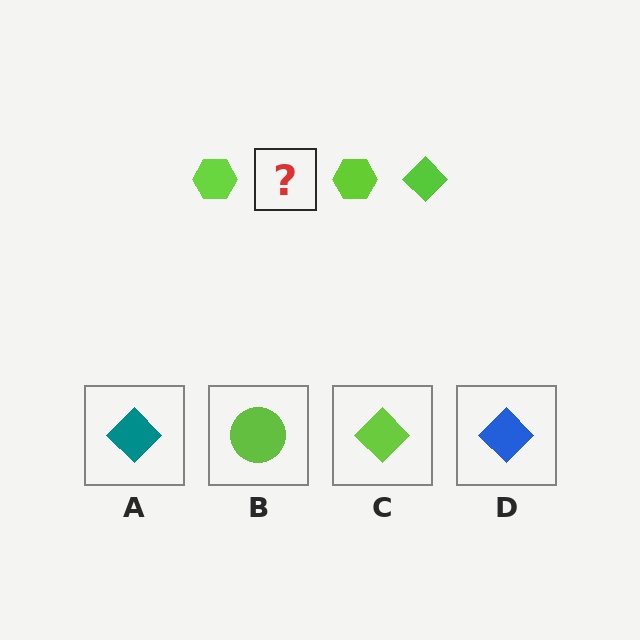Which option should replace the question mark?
Option C.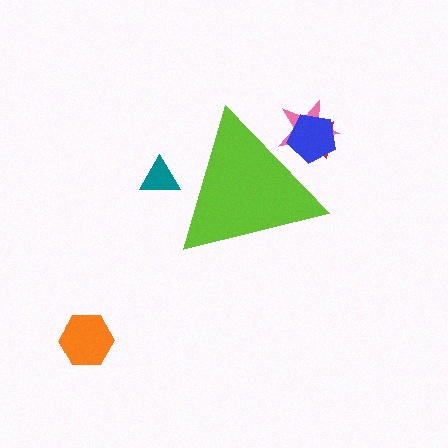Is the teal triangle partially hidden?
Yes, the teal triangle is partially hidden behind the lime triangle.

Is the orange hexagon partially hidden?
No, the orange hexagon is fully visible.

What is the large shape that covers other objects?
A lime triangle.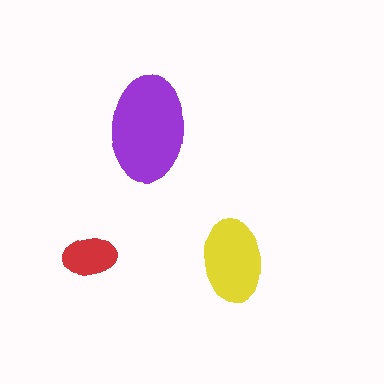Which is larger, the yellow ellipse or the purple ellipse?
The purple one.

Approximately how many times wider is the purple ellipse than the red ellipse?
About 2 times wider.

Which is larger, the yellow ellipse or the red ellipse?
The yellow one.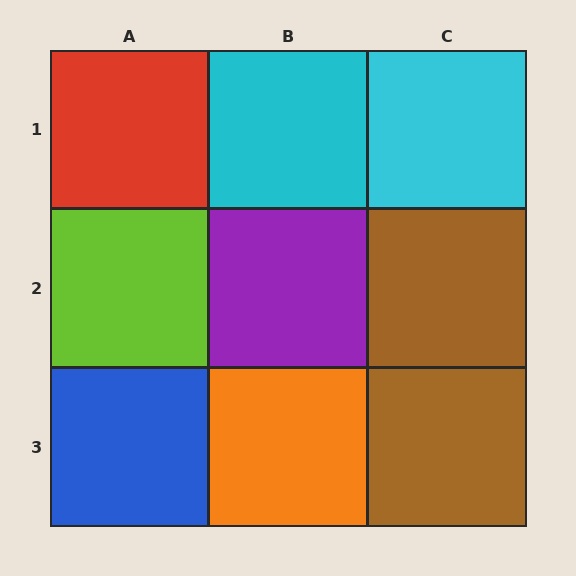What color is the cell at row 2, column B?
Purple.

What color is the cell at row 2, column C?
Brown.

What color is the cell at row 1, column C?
Cyan.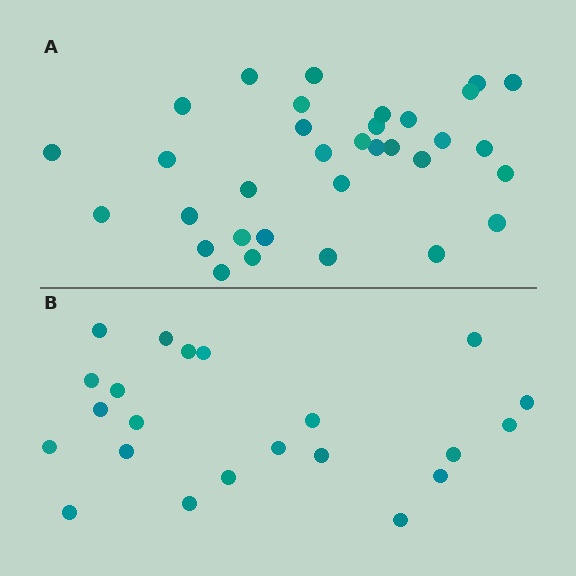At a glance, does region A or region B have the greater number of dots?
Region A (the top region) has more dots.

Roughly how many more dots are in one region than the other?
Region A has roughly 12 or so more dots than region B.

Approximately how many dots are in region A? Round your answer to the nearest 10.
About 30 dots. (The exact count is 33, which rounds to 30.)